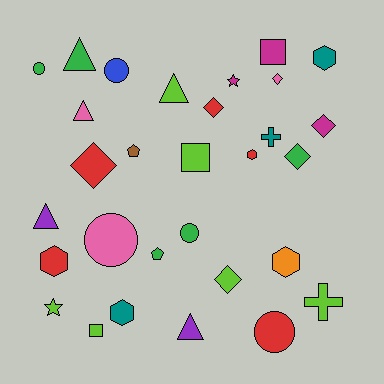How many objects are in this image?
There are 30 objects.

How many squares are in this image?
There are 3 squares.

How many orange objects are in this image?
There is 1 orange object.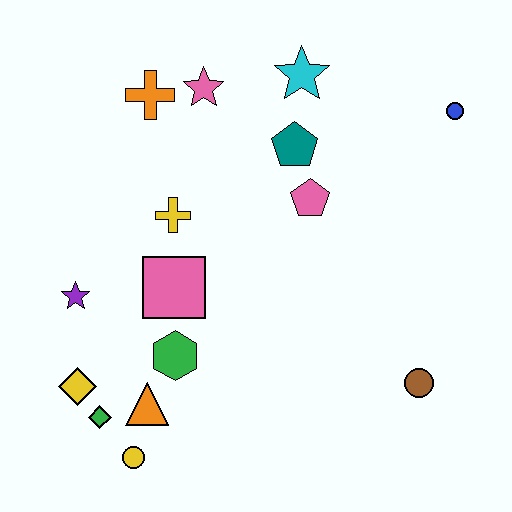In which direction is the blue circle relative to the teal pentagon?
The blue circle is to the right of the teal pentagon.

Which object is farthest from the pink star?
The yellow circle is farthest from the pink star.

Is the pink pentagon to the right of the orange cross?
Yes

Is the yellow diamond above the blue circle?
No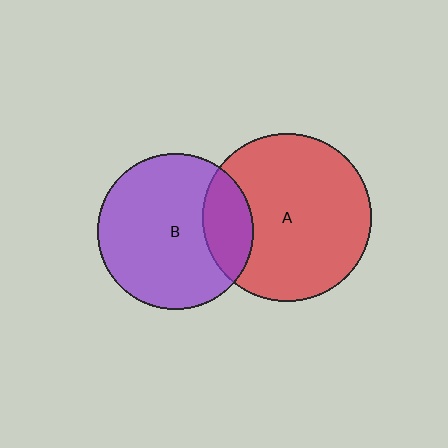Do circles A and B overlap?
Yes.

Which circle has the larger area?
Circle A (red).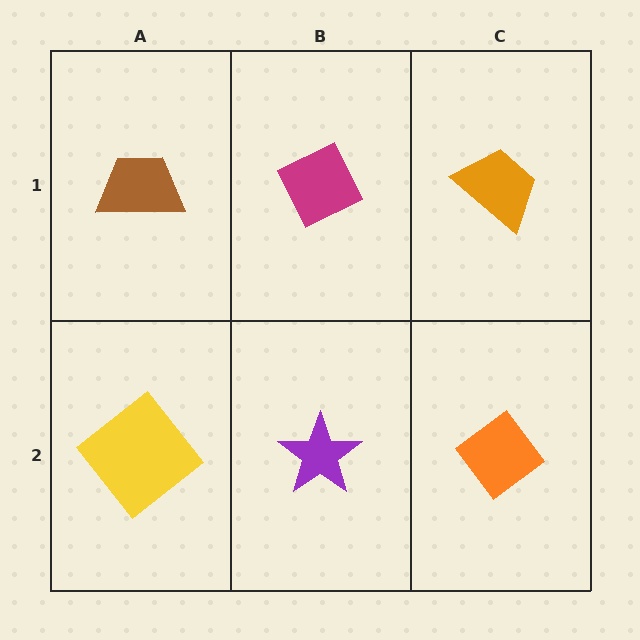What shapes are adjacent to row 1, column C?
An orange diamond (row 2, column C), a magenta diamond (row 1, column B).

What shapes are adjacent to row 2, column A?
A brown trapezoid (row 1, column A), a purple star (row 2, column B).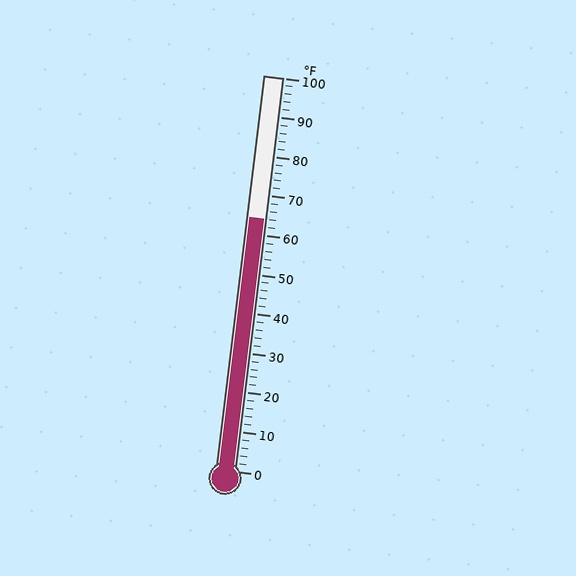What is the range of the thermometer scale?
The thermometer scale ranges from 0°F to 100°F.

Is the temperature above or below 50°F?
The temperature is above 50°F.